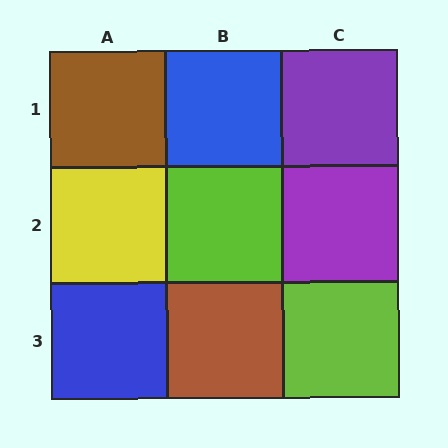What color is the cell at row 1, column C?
Purple.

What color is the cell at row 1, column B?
Blue.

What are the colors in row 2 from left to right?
Yellow, lime, purple.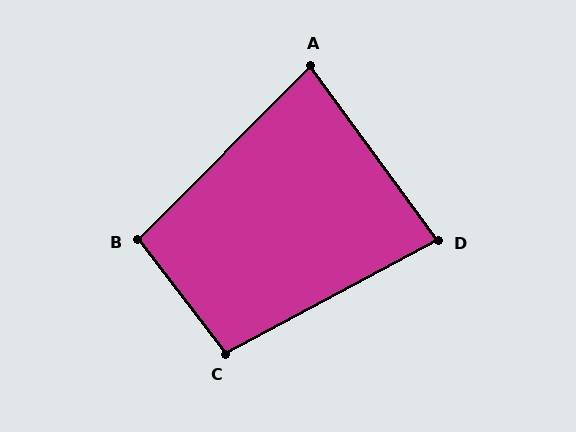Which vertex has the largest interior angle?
C, at approximately 99 degrees.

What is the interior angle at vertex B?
Approximately 98 degrees (obtuse).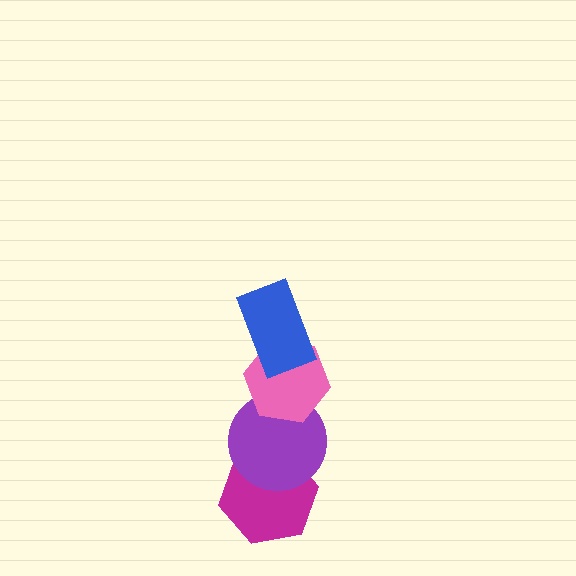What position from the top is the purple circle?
The purple circle is 3rd from the top.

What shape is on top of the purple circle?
The pink hexagon is on top of the purple circle.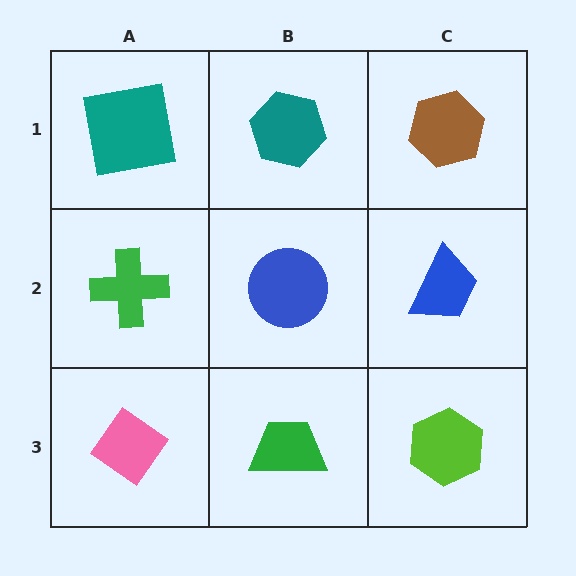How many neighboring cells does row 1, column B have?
3.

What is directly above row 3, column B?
A blue circle.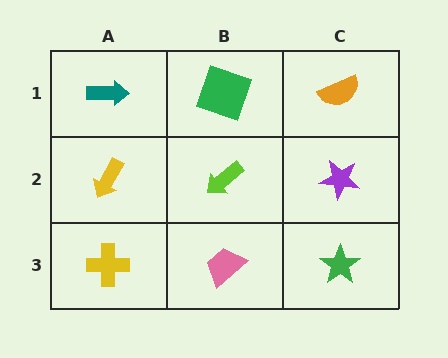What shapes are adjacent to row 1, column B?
A lime arrow (row 2, column B), a teal arrow (row 1, column A), an orange semicircle (row 1, column C).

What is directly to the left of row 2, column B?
A yellow arrow.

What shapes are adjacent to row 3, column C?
A purple star (row 2, column C), a pink trapezoid (row 3, column B).